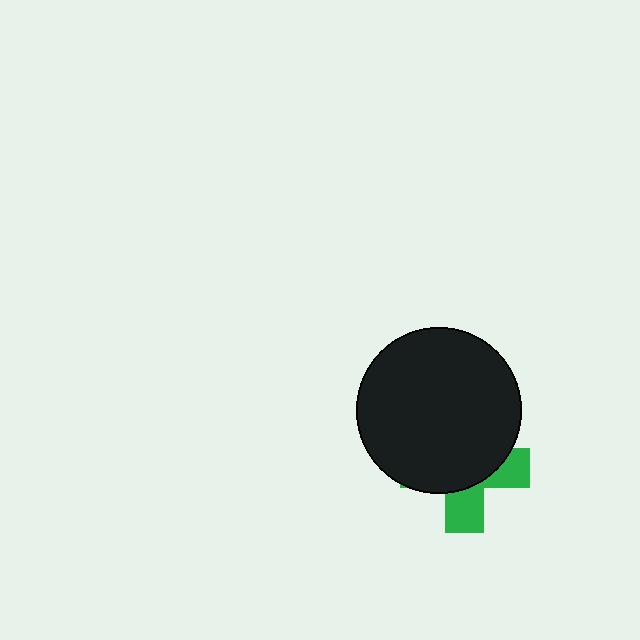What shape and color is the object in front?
The object in front is a black circle.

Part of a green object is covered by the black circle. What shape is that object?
It is a cross.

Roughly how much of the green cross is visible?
A small part of it is visible (roughly 34%).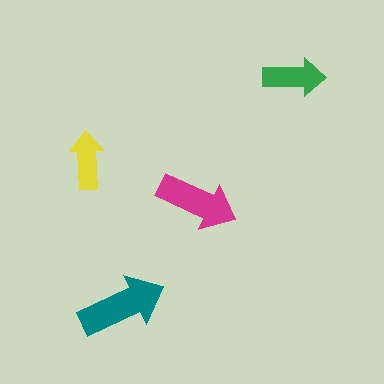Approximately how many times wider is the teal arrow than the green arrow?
About 1.5 times wider.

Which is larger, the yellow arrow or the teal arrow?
The teal one.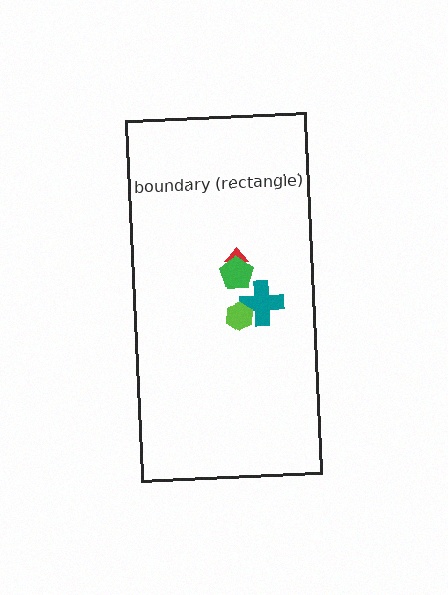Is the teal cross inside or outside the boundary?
Inside.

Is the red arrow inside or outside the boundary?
Inside.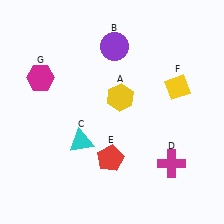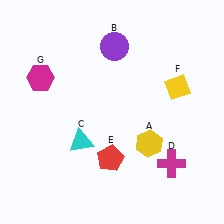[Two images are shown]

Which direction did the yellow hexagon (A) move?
The yellow hexagon (A) moved down.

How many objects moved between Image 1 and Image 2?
1 object moved between the two images.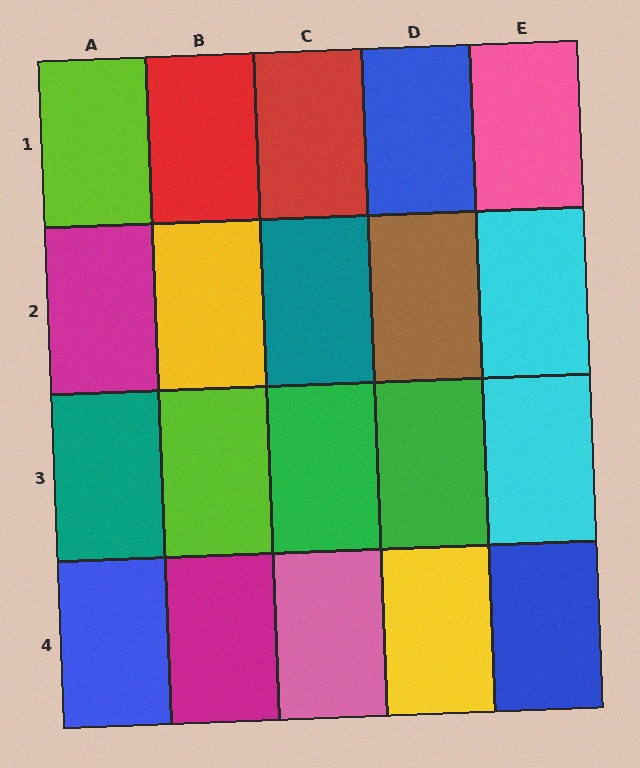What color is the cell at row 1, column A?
Lime.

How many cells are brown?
1 cell is brown.